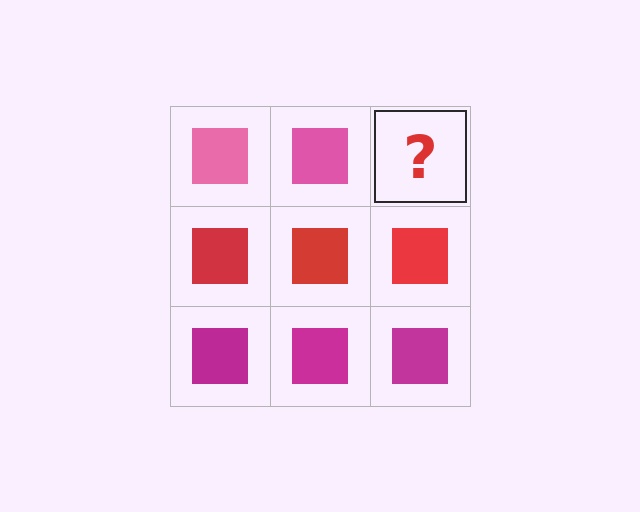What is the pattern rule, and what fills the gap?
The rule is that each row has a consistent color. The gap should be filled with a pink square.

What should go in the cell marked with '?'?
The missing cell should contain a pink square.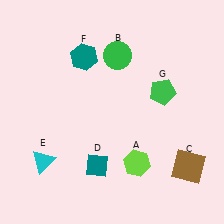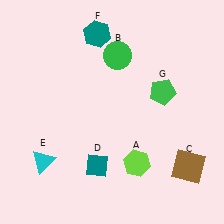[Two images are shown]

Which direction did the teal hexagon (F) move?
The teal hexagon (F) moved up.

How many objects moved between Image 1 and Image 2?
1 object moved between the two images.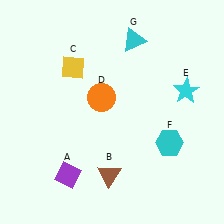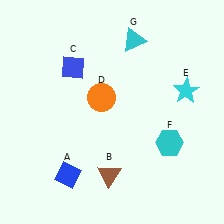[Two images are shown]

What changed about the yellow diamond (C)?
In Image 1, C is yellow. In Image 2, it changed to blue.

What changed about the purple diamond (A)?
In Image 1, A is purple. In Image 2, it changed to blue.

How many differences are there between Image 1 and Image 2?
There are 2 differences between the two images.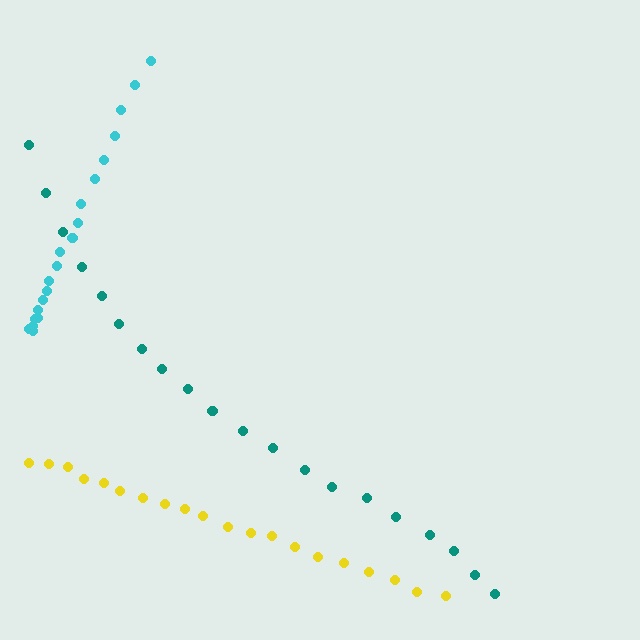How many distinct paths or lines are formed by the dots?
There are 3 distinct paths.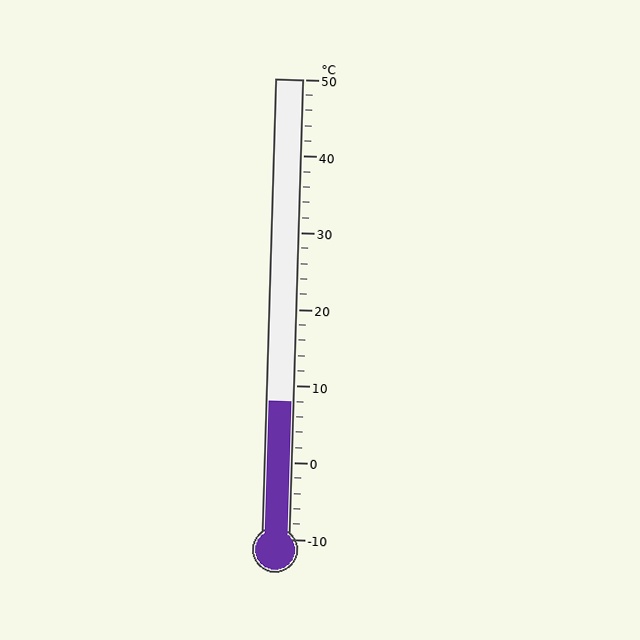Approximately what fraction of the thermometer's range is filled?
The thermometer is filled to approximately 30% of its range.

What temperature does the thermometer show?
The thermometer shows approximately 8°C.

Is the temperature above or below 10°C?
The temperature is below 10°C.